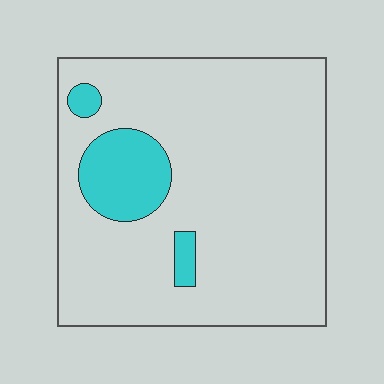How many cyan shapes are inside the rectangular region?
3.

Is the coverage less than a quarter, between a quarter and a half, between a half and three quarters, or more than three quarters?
Less than a quarter.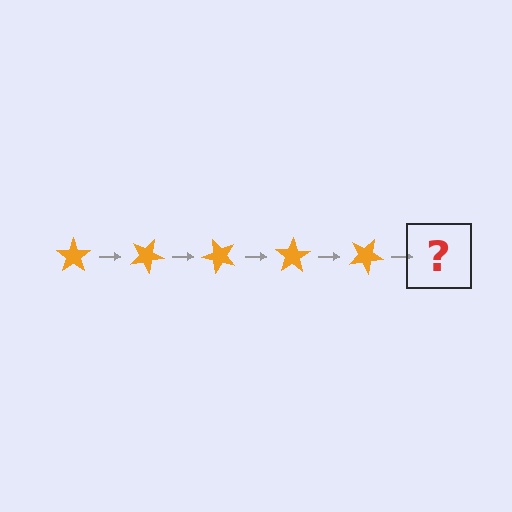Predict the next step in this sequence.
The next step is an orange star rotated 125 degrees.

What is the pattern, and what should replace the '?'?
The pattern is that the star rotates 25 degrees each step. The '?' should be an orange star rotated 125 degrees.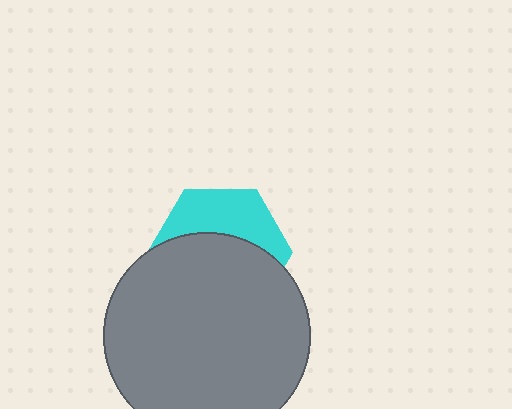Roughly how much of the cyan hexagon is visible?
A small part of it is visible (roughly 39%).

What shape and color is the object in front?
The object in front is a gray circle.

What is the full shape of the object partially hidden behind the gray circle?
The partially hidden object is a cyan hexagon.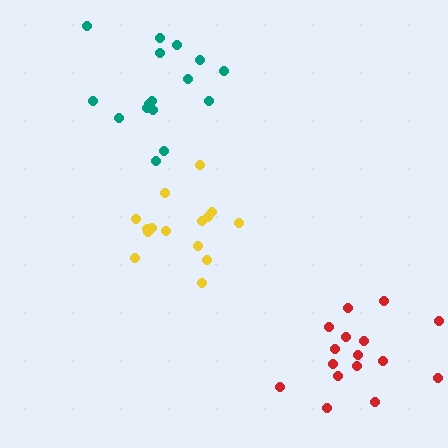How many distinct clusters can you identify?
There are 3 distinct clusters.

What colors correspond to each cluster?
The clusters are colored: yellow, teal, red.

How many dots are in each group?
Group 1: 15 dots, Group 2: 16 dots, Group 3: 16 dots (47 total).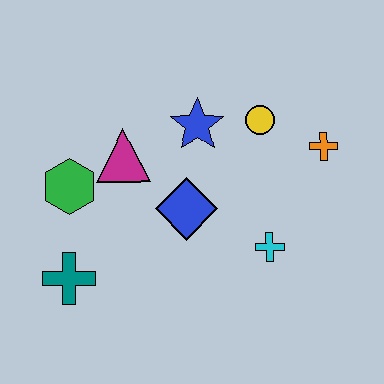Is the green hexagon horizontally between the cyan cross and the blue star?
No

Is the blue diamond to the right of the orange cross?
No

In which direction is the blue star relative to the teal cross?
The blue star is above the teal cross.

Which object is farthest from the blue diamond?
The orange cross is farthest from the blue diamond.